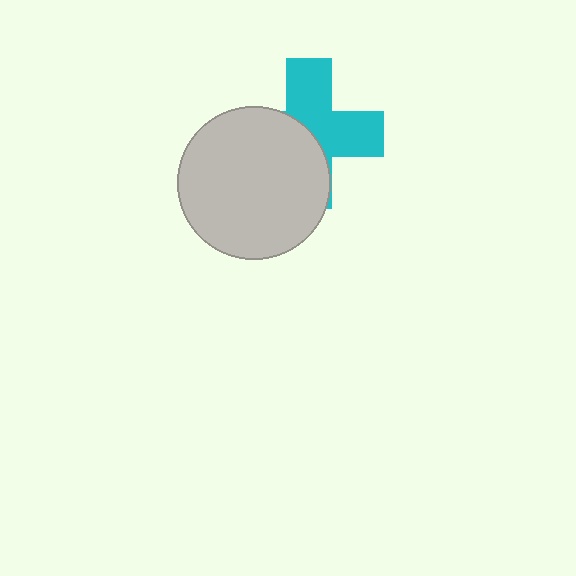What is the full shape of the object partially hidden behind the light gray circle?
The partially hidden object is a cyan cross.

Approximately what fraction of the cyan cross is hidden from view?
Roughly 50% of the cyan cross is hidden behind the light gray circle.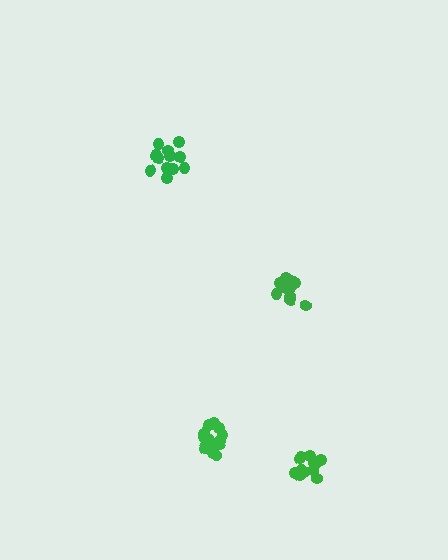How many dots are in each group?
Group 1: 12 dots, Group 2: 15 dots, Group 3: 14 dots, Group 4: 12 dots (53 total).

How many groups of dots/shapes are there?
There are 4 groups.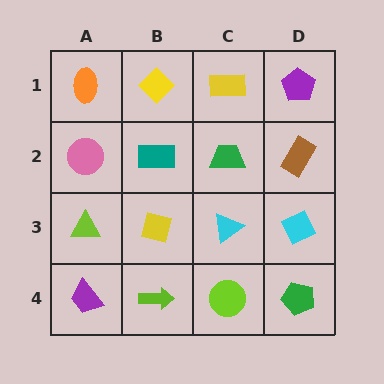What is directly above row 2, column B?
A yellow diamond.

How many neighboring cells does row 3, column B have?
4.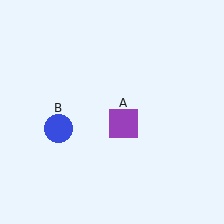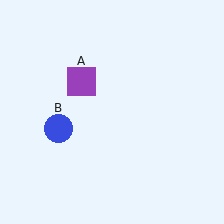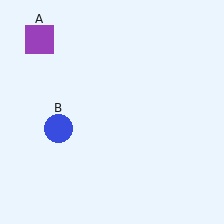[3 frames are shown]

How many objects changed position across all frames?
1 object changed position: purple square (object A).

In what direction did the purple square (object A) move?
The purple square (object A) moved up and to the left.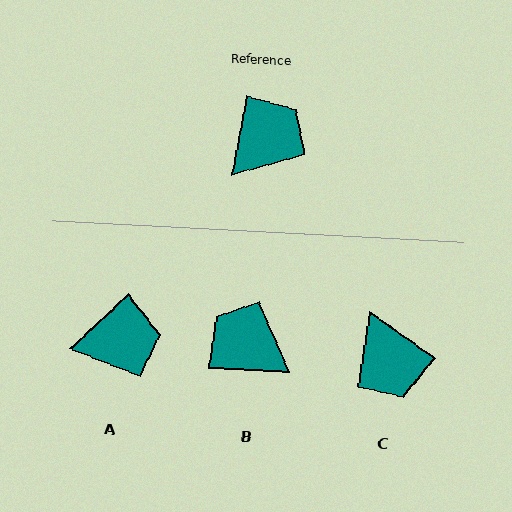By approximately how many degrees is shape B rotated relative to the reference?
Approximately 98 degrees counter-clockwise.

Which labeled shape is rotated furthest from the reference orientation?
C, about 114 degrees away.